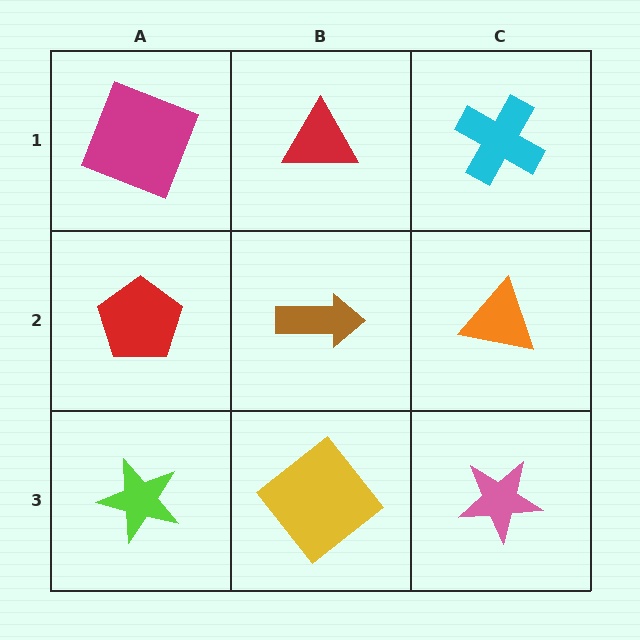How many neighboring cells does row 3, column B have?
3.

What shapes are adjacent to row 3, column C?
An orange triangle (row 2, column C), a yellow diamond (row 3, column B).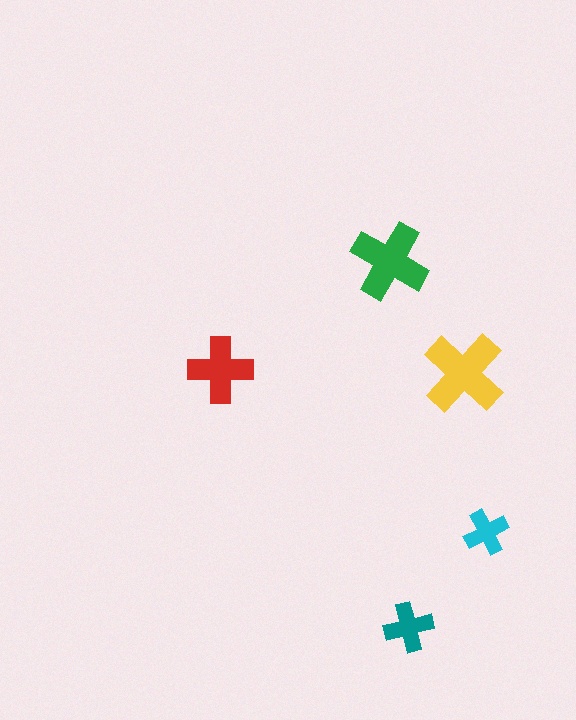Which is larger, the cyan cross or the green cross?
The green one.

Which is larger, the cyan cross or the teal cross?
The teal one.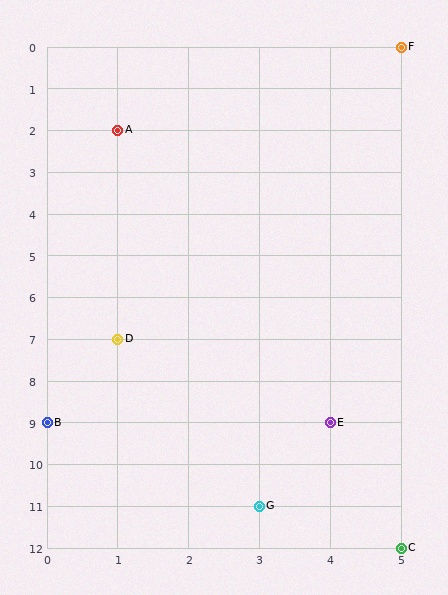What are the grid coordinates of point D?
Point D is at grid coordinates (1, 7).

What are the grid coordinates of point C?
Point C is at grid coordinates (5, 12).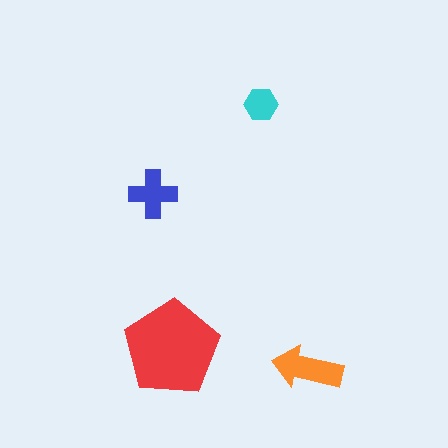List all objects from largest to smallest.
The red pentagon, the orange arrow, the blue cross, the cyan hexagon.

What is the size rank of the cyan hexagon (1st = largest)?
4th.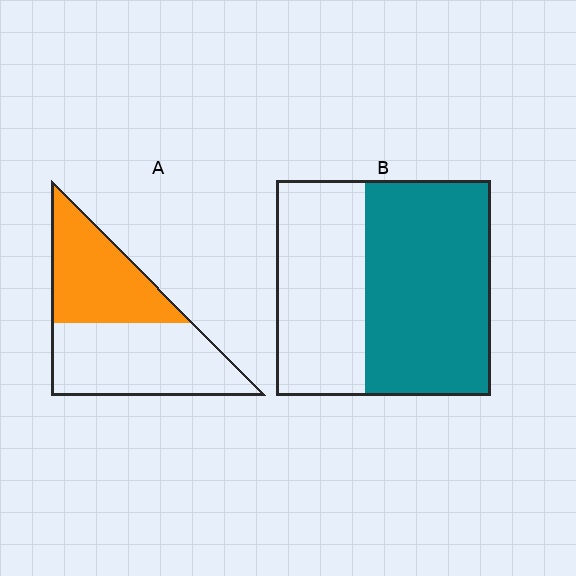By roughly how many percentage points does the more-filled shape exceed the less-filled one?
By roughly 15 percentage points (B over A).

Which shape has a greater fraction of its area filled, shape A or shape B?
Shape B.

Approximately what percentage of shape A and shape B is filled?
A is approximately 45% and B is approximately 60%.